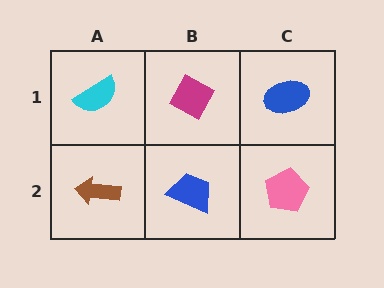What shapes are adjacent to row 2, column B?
A magenta diamond (row 1, column B), a brown arrow (row 2, column A), a pink pentagon (row 2, column C).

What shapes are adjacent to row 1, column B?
A blue trapezoid (row 2, column B), a cyan semicircle (row 1, column A), a blue ellipse (row 1, column C).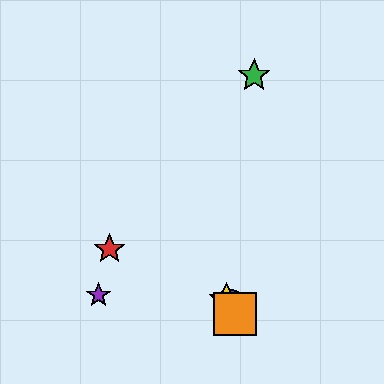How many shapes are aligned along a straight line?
3 shapes (the blue circle, the yellow star, the orange square) are aligned along a straight line.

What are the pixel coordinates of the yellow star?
The yellow star is at (227, 301).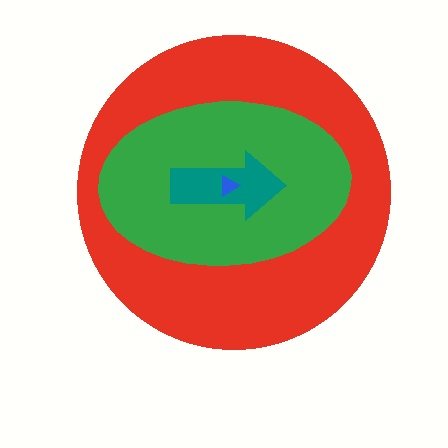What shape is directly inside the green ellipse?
The teal arrow.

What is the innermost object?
The blue triangle.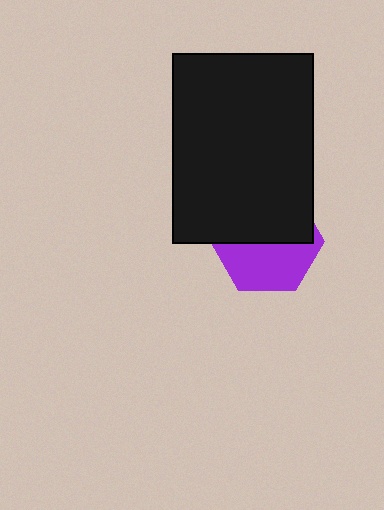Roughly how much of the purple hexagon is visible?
About half of it is visible (roughly 49%).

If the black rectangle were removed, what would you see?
You would see the complete purple hexagon.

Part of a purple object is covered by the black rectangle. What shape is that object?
It is a hexagon.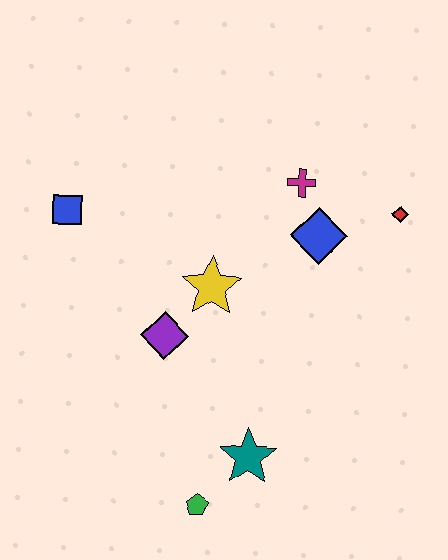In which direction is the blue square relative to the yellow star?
The blue square is to the left of the yellow star.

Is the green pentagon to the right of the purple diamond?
Yes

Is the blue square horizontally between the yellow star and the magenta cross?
No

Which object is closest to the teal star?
The green pentagon is closest to the teal star.